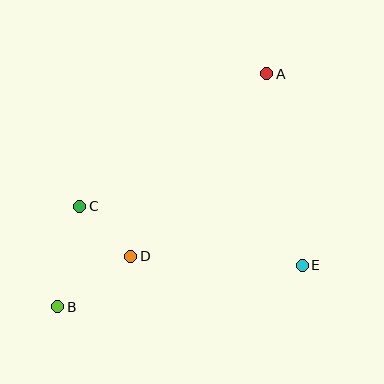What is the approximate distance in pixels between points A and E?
The distance between A and E is approximately 194 pixels.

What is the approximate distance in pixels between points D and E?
The distance between D and E is approximately 171 pixels.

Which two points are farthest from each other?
Points A and B are farthest from each other.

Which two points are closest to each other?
Points C and D are closest to each other.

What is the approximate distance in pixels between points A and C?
The distance between A and C is approximately 229 pixels.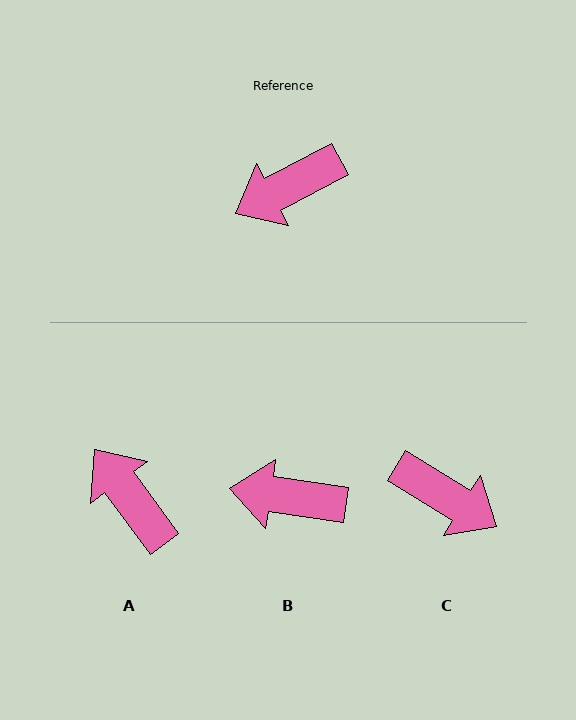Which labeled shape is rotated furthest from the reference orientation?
C, about 121 degrees away.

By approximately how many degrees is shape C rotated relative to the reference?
Approximately 121 degrees counter-clockwise.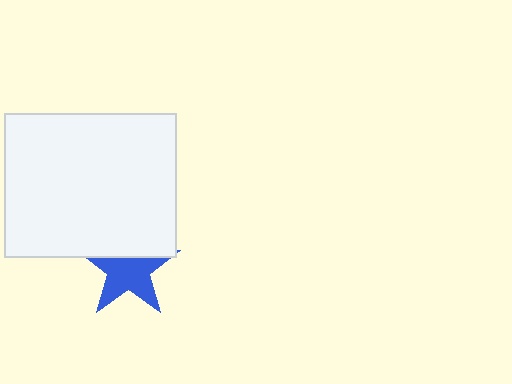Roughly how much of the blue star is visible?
Most of it is visible (roughly 66%).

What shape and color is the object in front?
The object in front is a white rectangle.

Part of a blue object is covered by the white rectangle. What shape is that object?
It is a star.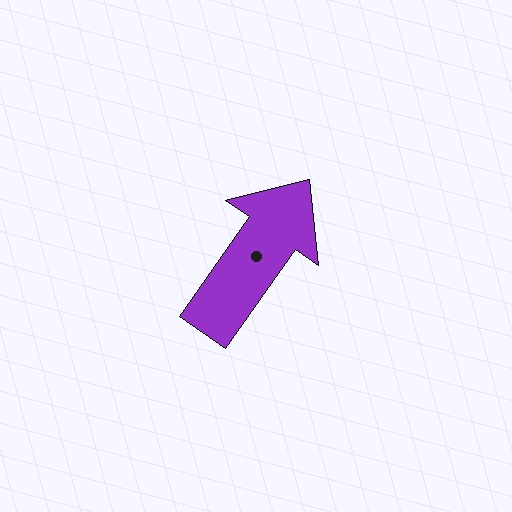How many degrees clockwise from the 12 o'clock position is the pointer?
Approximately 35 degrees.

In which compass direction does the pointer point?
Northeast.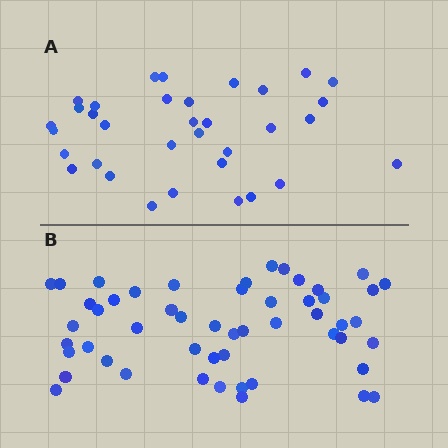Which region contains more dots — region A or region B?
Region B (the bottom region) has more dots.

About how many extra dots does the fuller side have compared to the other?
Region B has approximately 20 more dots than region A.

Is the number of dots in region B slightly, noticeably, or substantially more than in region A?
Region B has substantially more. The ratio is roughly 1.5 to 1.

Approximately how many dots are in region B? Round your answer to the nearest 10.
About 50 dots. (The exact count is 52, which rounds to 50.)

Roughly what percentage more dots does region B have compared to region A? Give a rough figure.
About 55% more.